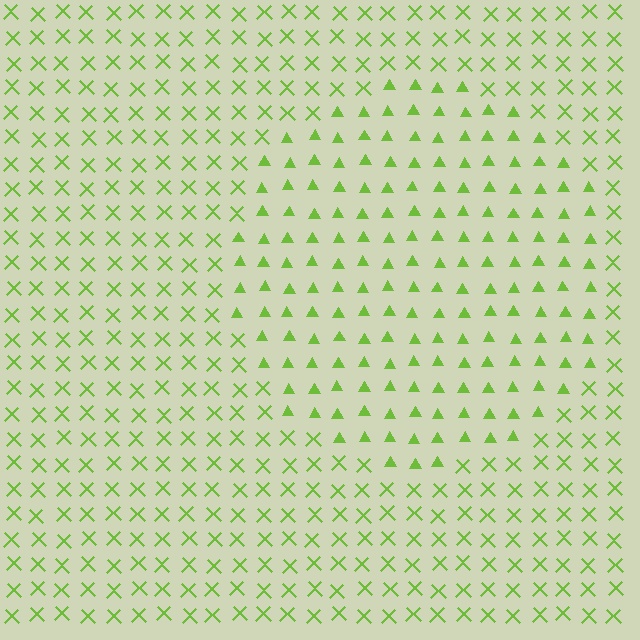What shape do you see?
I see a circle.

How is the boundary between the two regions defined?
The boundary is defined by a change in element shape: triangles inside vs. X marks outside. All elements share the same color and spacing.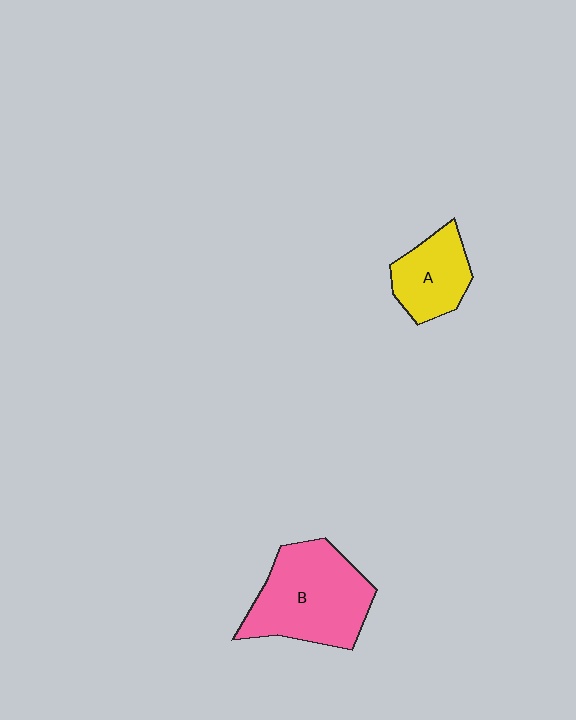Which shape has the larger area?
Shape B (pink).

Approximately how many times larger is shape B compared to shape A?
Approximately 1.8 times.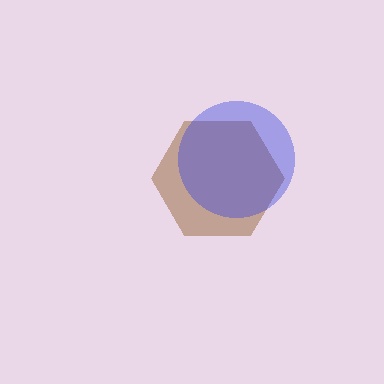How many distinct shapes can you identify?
There are 2 distinct shapes: a brown hexagon, a blue circle.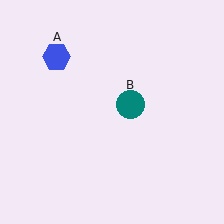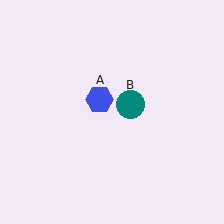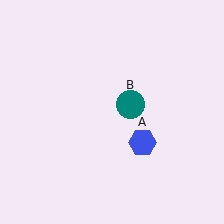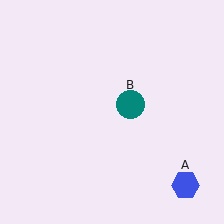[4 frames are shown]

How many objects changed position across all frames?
1 object changed position: blue hexagon (object A).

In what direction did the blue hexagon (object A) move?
The blue hexagon (object A) moved down and to the right.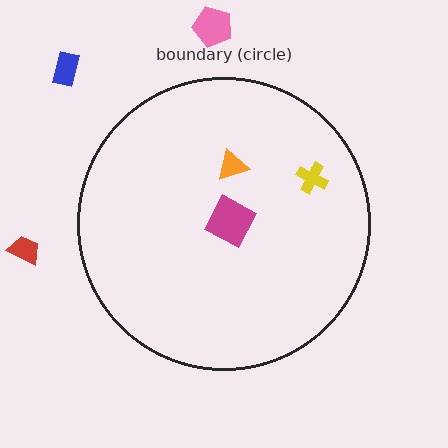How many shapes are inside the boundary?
3 inside, 3 outside.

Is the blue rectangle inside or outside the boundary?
Outside.